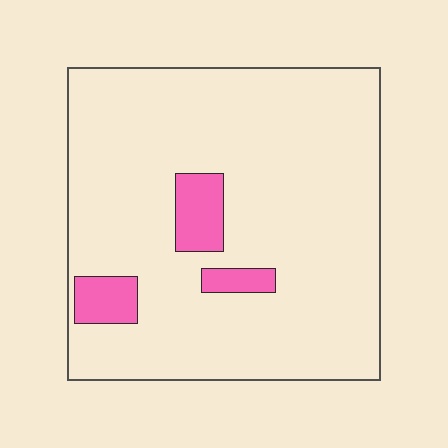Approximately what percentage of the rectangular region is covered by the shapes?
Approximately 10%.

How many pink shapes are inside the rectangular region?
3.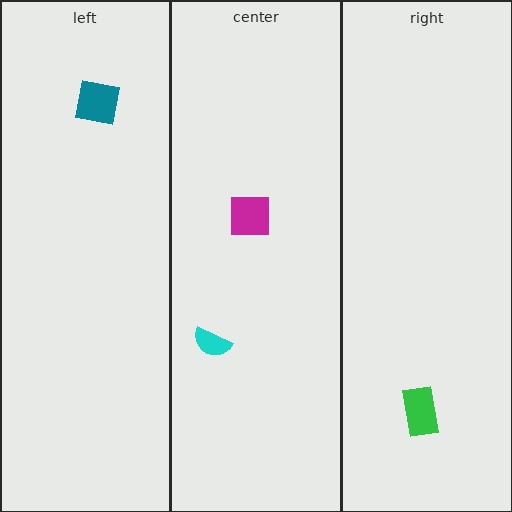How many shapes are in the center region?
2.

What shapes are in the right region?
The green rectangle.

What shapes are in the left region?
The teal square.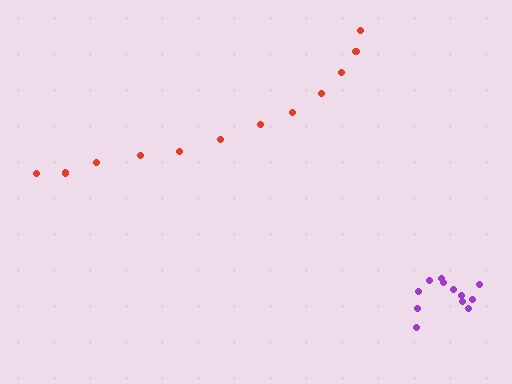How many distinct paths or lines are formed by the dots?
There are 2 distinct paths.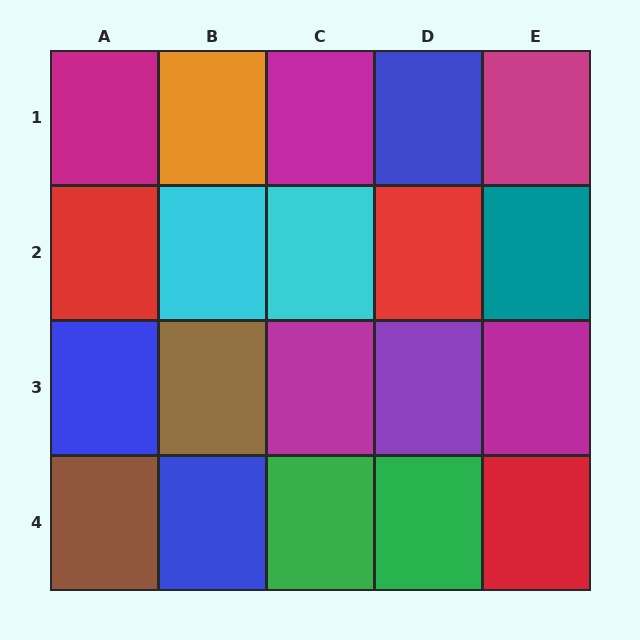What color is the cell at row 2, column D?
Red.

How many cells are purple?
1 cell is purple.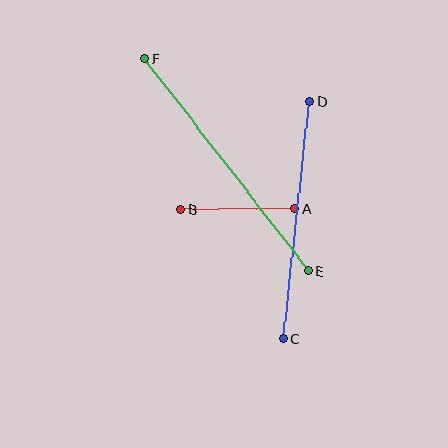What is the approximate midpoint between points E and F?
The midpoint is at approximately (227, 165) pixels.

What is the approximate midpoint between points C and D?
The midpoint is at approximately (296, 220) pixels.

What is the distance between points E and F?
The distance is approximately 269 pixels.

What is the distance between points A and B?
The distance is approximately 114 pixels.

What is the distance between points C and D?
The distance is approximately 239 pixels.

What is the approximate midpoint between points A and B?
The midpoint is at approximately (238, 209) pixels.